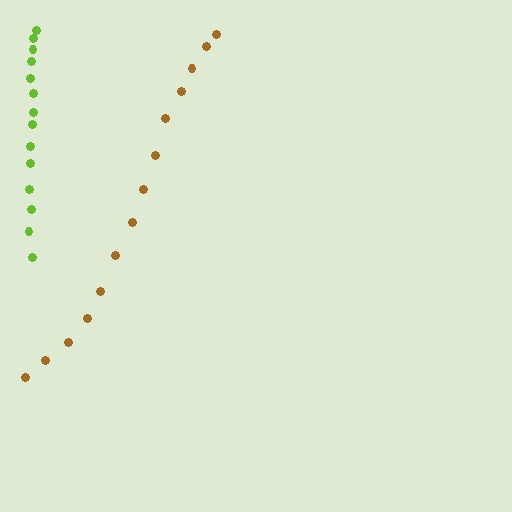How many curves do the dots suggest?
There are 2 distinct paths.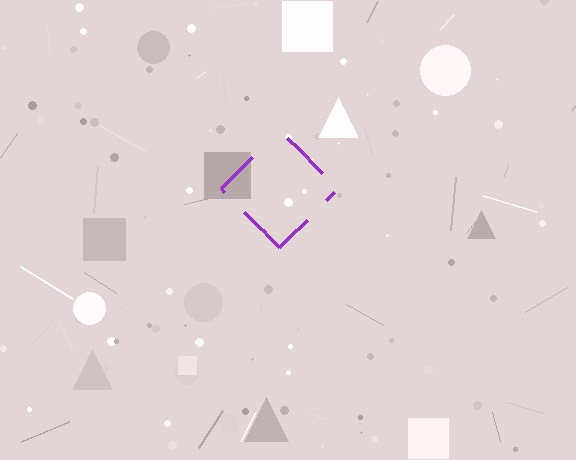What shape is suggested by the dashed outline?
The dashed outline suggests a diamond.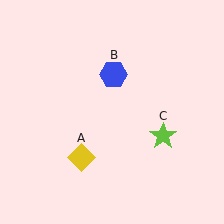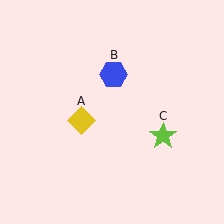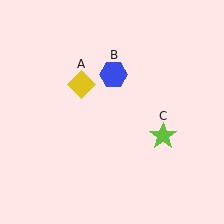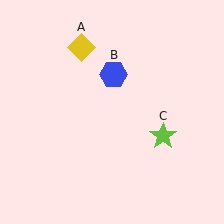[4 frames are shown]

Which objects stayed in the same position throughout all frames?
Blue hexagon (object B) and lime star (object C) remained stationary.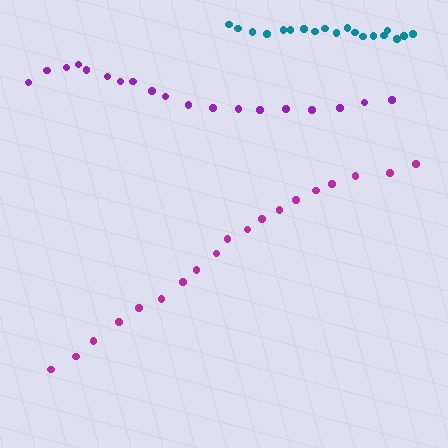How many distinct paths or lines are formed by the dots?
There are 3 distinct paths.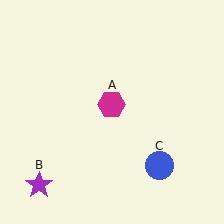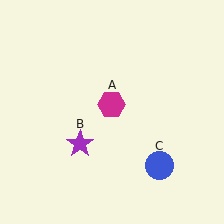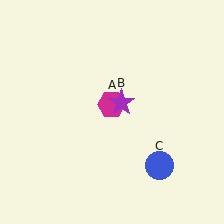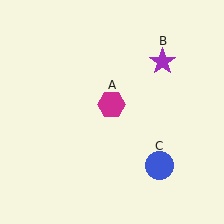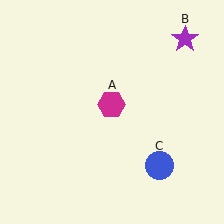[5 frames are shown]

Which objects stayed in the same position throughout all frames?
Magenta hexagon (object A) and blue circle (object C) remained stationary.